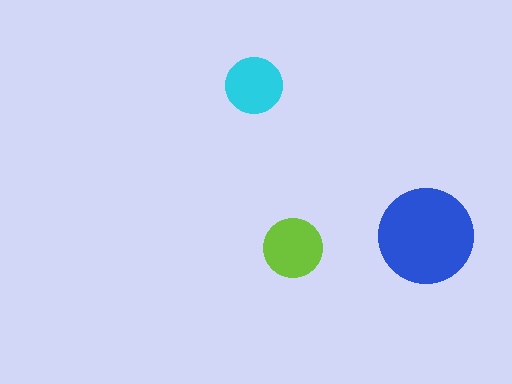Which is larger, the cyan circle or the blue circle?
The blue one.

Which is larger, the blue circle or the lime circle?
The blue one.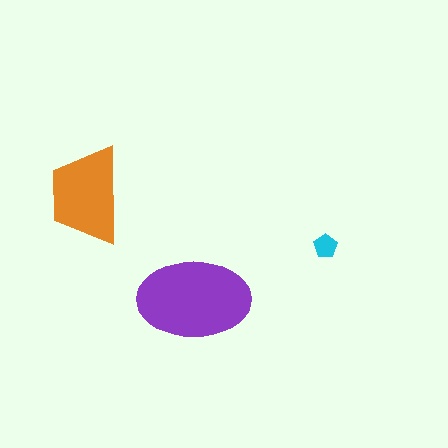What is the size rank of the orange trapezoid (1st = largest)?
2nd.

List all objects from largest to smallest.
The purple ellipse, the orange trapezoid, the cyan pentagon.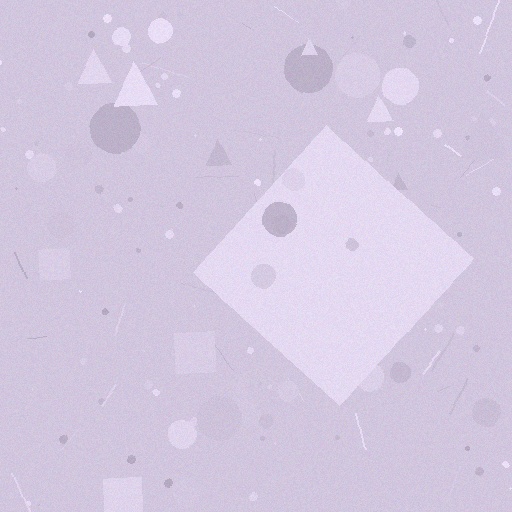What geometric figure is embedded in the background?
A diamond is embedded in the background.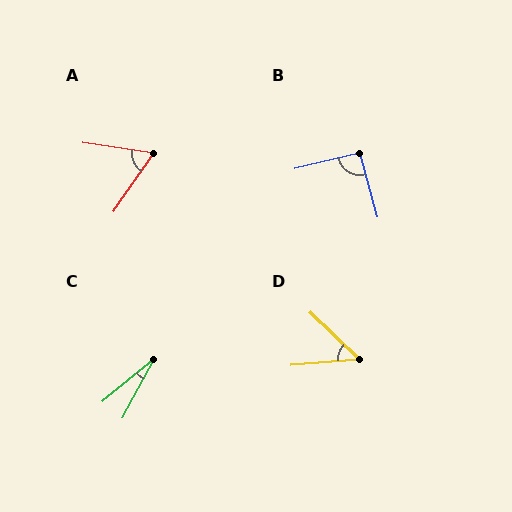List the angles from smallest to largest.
C (23°), D (48°), A (64°), B (93°).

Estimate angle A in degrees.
Approximately 64 degrees.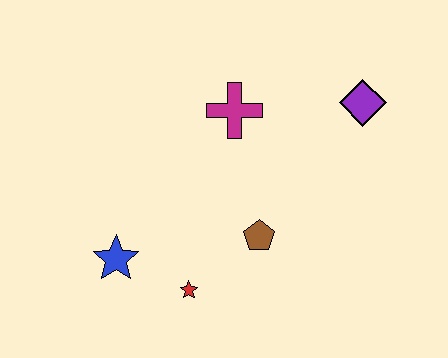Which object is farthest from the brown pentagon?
The purple diamond is farthest from the brown pentagon.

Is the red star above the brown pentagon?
No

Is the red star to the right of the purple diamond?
No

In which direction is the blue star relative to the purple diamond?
The blue star is to the left of the purple diamond.